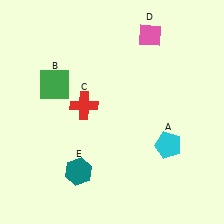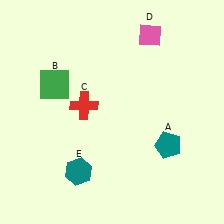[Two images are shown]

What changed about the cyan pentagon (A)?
In Image 1, A is cyan. In Image 2, it changed to teal.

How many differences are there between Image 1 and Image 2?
There is 1 difference between the two images.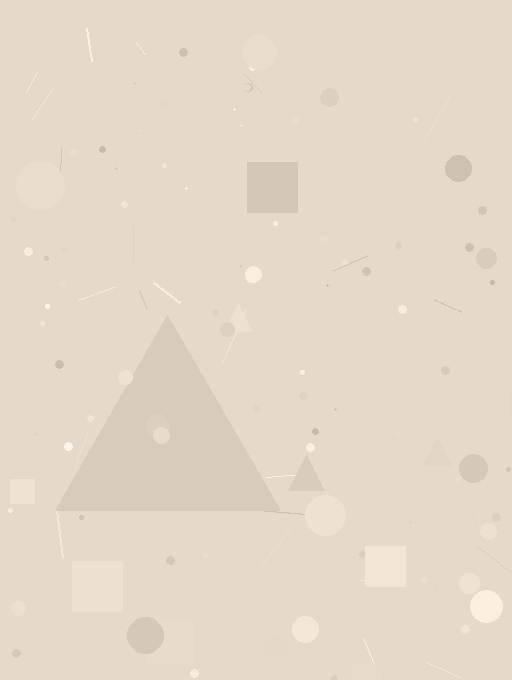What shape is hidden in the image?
A triangle is hidden in the image.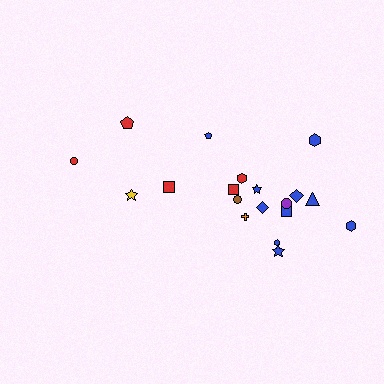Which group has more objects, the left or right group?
The right group.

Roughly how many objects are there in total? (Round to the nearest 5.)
Roughly 20 objects in total.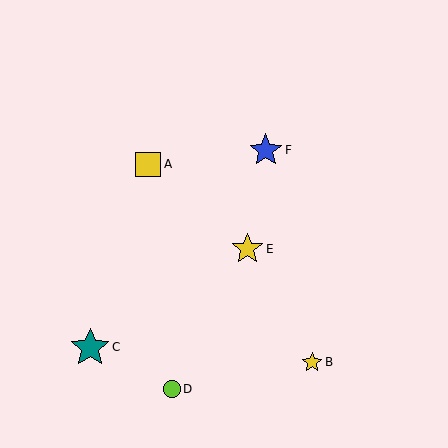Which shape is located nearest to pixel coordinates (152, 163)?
The yellow square (labeled A) at (148, 164) is nearest to that location.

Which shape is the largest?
The teal star (labeled C) is the largest.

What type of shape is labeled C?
Shape C is a teal star.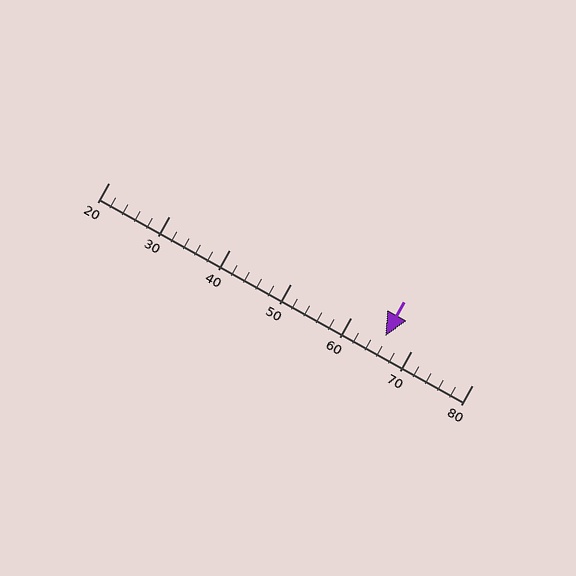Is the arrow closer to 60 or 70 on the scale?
The arrow is closer to 70.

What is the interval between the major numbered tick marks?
The major tick marks are spaced 10 units apart.